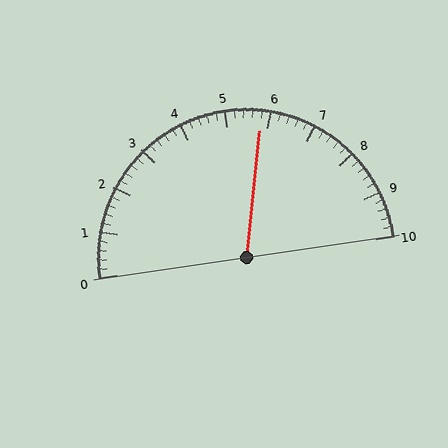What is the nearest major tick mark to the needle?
The nearest major tick mark is 6.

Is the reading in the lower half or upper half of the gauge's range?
The reading is in the upper half of the range (0 to 10).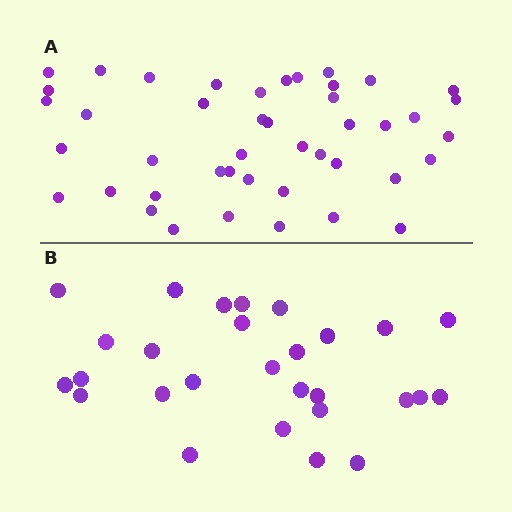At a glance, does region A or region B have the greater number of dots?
Region A (the top region) has more dots.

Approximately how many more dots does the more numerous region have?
Region A has approximately 15 more dots than region B.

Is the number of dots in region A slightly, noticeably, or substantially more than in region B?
Region A has substantially more. The ratio is roughly 1.6 to 1.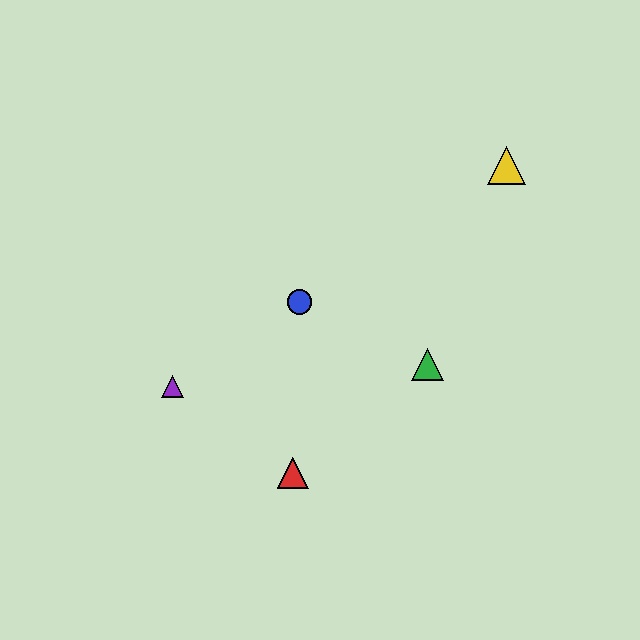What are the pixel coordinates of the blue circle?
The blue circle is at (300, 302).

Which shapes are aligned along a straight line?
The blue circle, the yellow triangle, the purple triangle are aligned along a straight line.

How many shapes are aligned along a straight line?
3 shapes (the blue circle, the yellow triangle, the purple triangle) are aligned along a straight line.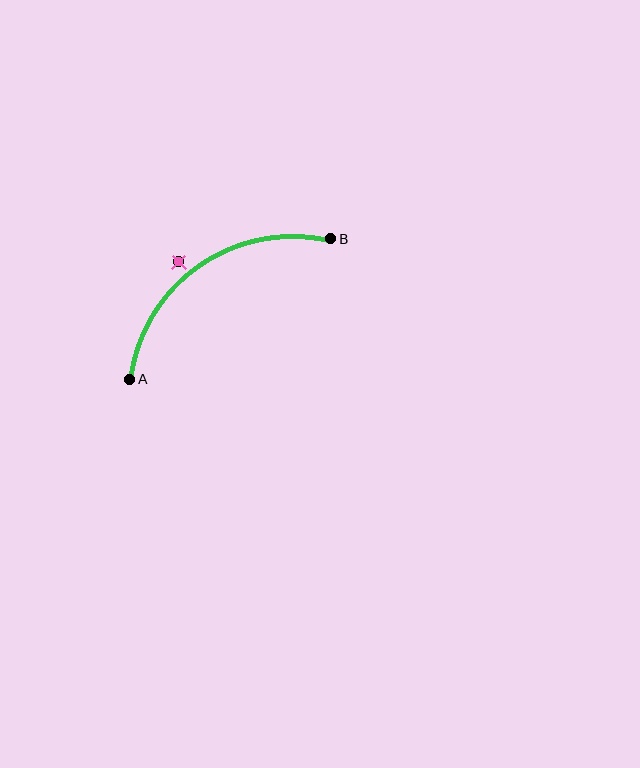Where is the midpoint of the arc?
The arc midpoint is the point on the curve farthest from the straight line joining A and B. It sits above and to the left of that line.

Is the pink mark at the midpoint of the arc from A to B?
No — the pink mark does not lie on the arc at all. It sits slightly outside the curve.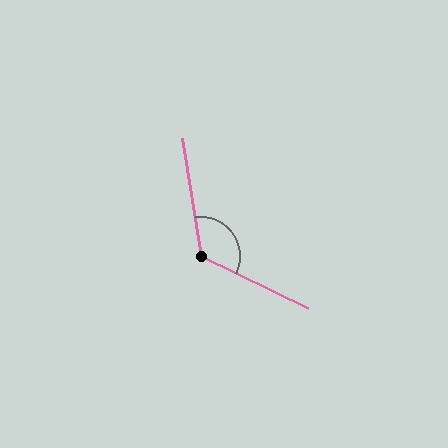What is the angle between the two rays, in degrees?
Approximately 125 degrees.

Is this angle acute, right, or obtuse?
It is obtuse.